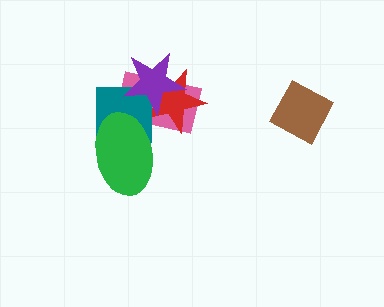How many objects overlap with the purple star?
3 objects overlap with the purple star.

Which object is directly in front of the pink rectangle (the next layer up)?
The red star is directly in front of the pink rectangle.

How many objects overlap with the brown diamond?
0 objects overlap with the brown diamond.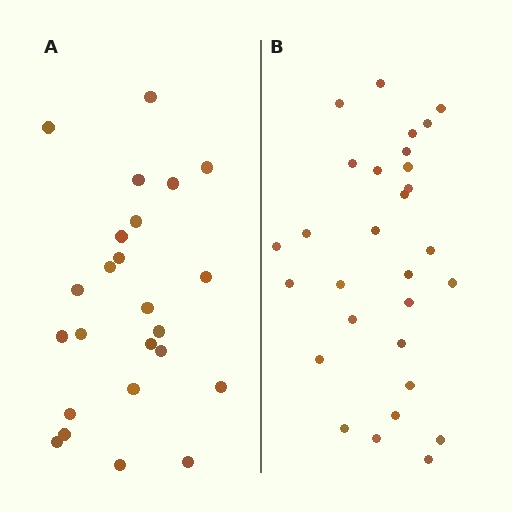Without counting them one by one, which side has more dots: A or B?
Region B (the right region) has more dots.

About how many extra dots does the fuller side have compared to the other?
Region B has about 5 more dots than region A.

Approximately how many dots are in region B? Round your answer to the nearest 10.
About 30 dots. (The exact count is 29, which rounds to 30.)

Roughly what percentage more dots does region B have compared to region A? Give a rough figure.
About 20% more.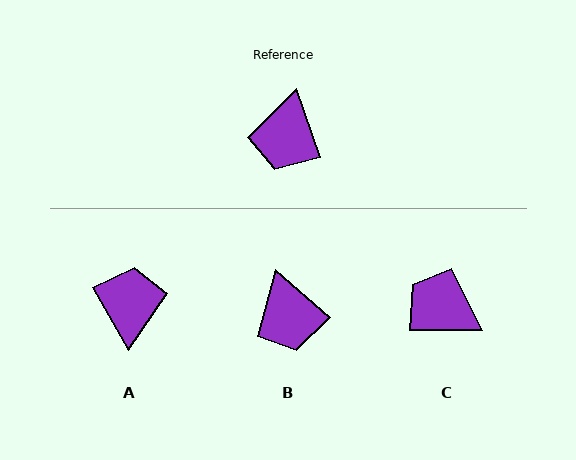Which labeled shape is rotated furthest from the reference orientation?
A, about 169 degrees away.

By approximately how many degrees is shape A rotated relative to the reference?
Approximately 169 degrees clockwise.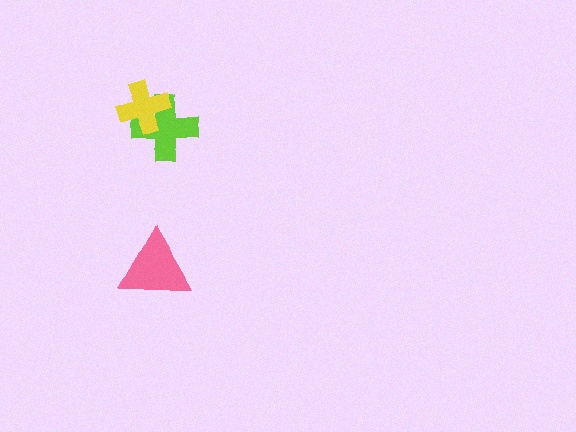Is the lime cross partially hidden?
Yes, it is partially covered by another shape.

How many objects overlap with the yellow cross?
1 object overlaps with the yellow cross.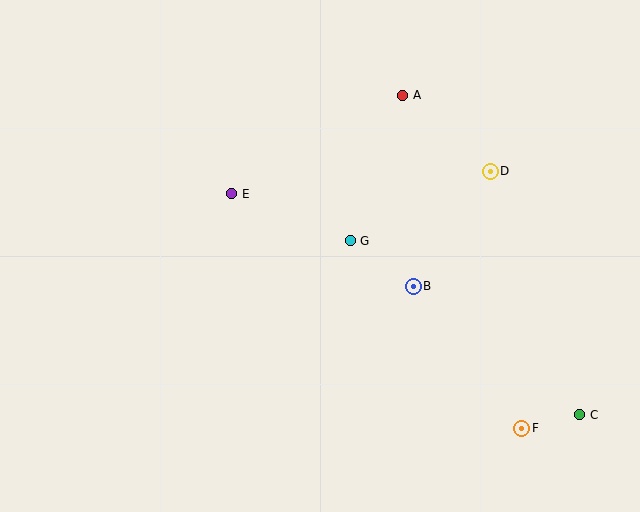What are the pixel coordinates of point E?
Point E is at (232, 194).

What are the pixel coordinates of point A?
Point A is at (403, 95).